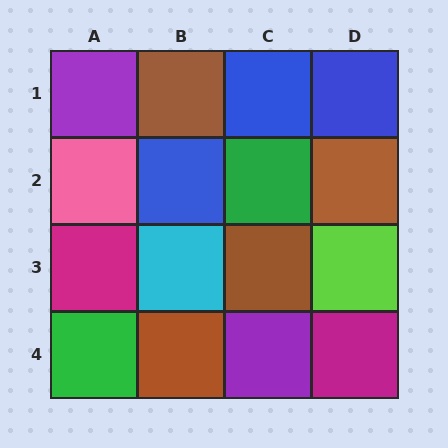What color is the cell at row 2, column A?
Pink.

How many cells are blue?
3 cells are blue.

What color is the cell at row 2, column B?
Blue.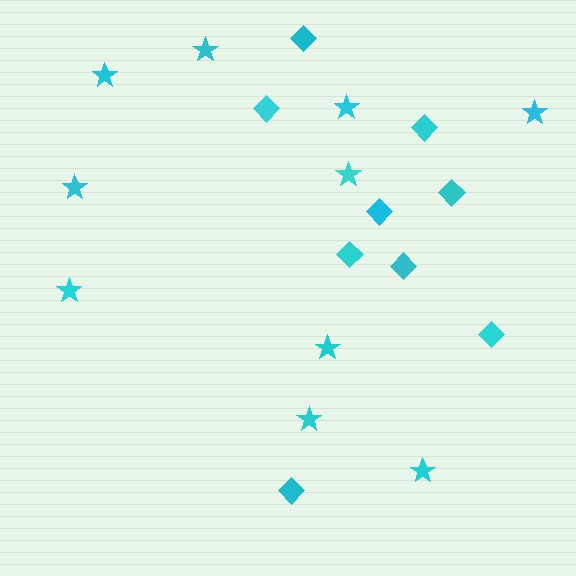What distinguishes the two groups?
There are 2 groups: one group of diamonds (9) and one group of stars (10).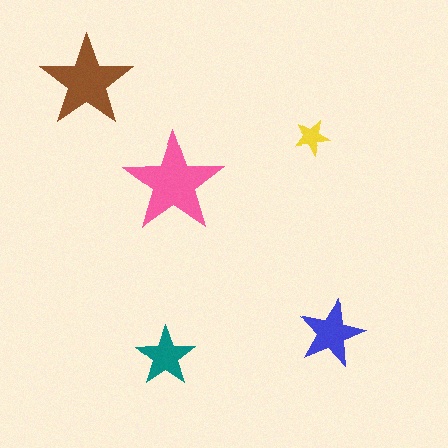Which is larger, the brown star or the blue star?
The brown one.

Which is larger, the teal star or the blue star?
The blue one.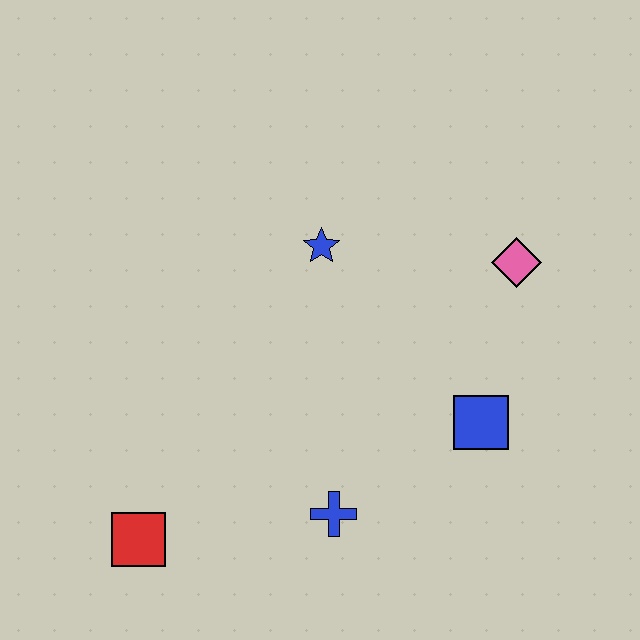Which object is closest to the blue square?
The pink diamond is closest to the blue square.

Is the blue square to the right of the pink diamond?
No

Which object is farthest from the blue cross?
The pink diamond is farthest from the blue cross.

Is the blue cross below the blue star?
Yes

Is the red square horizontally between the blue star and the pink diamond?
No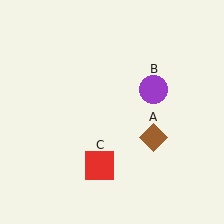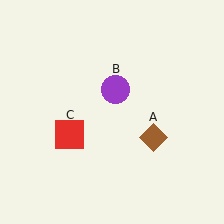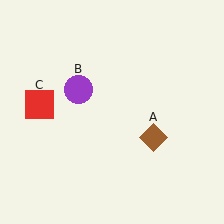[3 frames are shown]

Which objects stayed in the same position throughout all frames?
Brown diamond (object A) remained stationary.